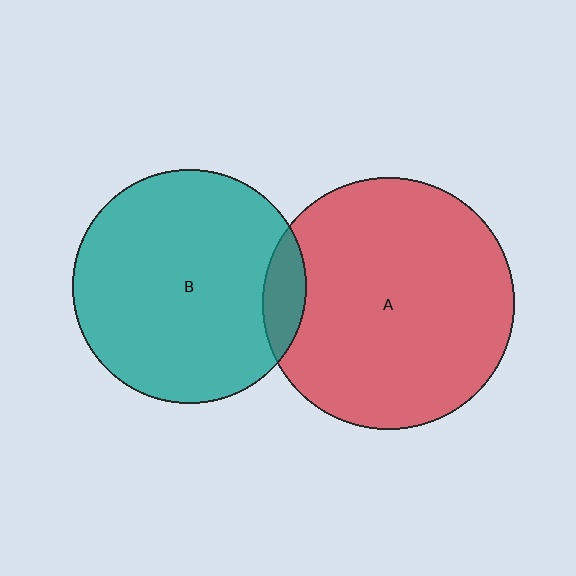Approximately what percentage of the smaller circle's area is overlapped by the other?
Approximately 10%.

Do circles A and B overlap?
Yes.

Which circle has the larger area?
Circle A (red).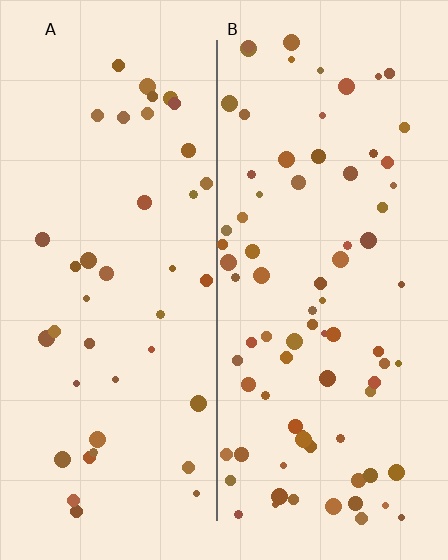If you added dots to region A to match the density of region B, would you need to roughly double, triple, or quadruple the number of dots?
Approximately double.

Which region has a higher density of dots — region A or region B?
B (the right).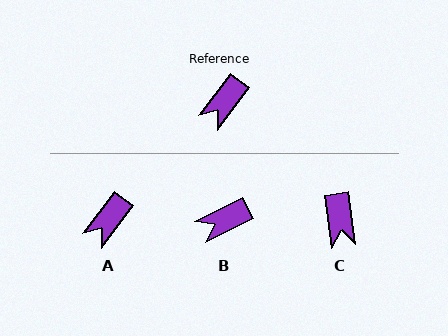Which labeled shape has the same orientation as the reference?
A.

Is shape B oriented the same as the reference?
No, it is off by about 26 degrees.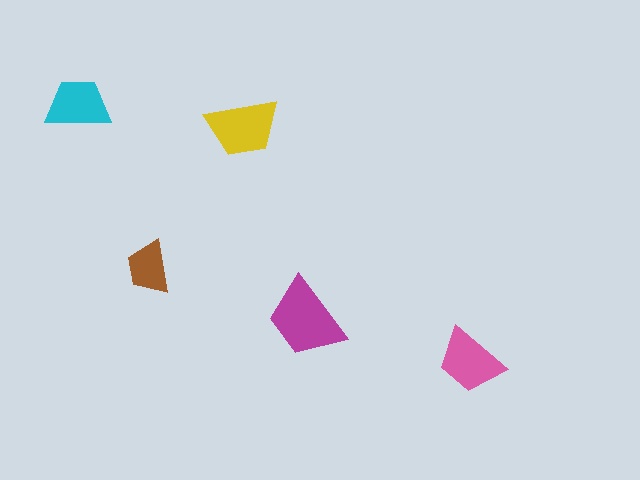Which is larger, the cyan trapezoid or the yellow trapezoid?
The yellow one.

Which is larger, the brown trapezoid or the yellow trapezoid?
The yellow one.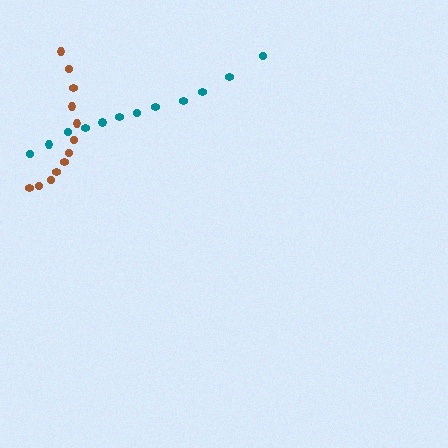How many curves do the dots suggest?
There are 2 distinct paths.